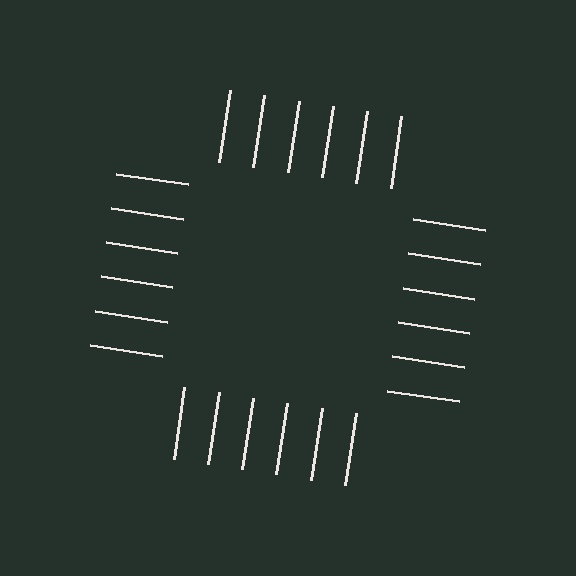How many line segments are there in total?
24 — 6 along each of the 4 edges.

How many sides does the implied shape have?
4 sides — the line-ends trace a square.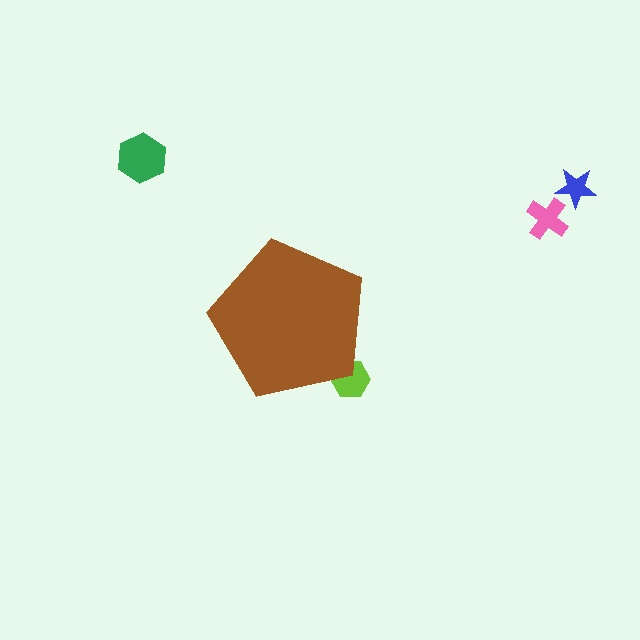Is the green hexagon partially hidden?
No, the green hexagon is fully visible.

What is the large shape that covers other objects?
A brown pentagon.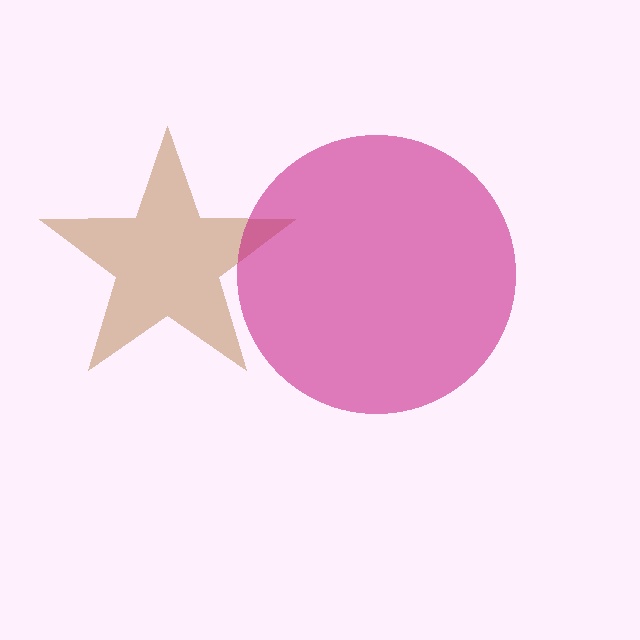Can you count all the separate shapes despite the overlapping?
Yes, there are 2 separate shapes.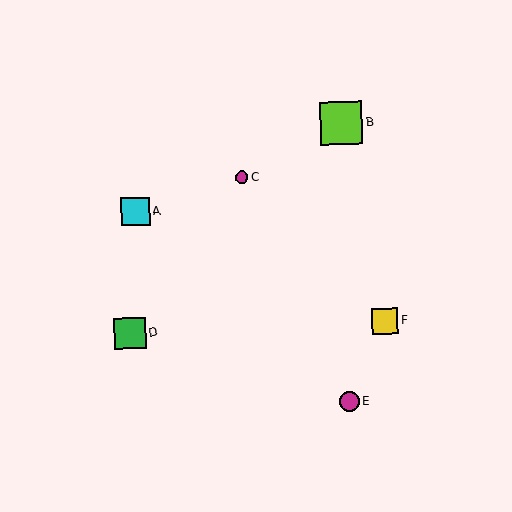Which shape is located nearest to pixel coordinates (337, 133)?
The lime square (labeled B) at (341, 123) is nearest to that location.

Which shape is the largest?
The lime square (labeled B) is the largest.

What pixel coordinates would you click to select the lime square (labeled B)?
Click at (341, 123) to select the lime square B.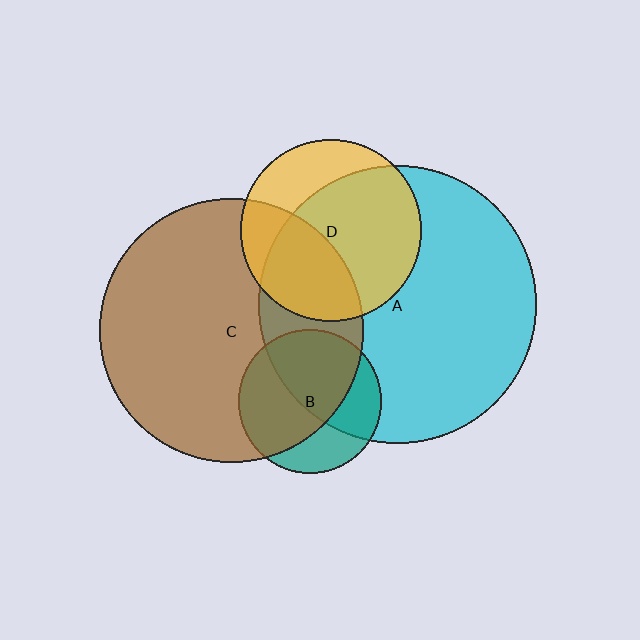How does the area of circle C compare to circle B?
Approximately 3.4 times.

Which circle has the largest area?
Circle A (cyan).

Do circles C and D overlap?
Yes.